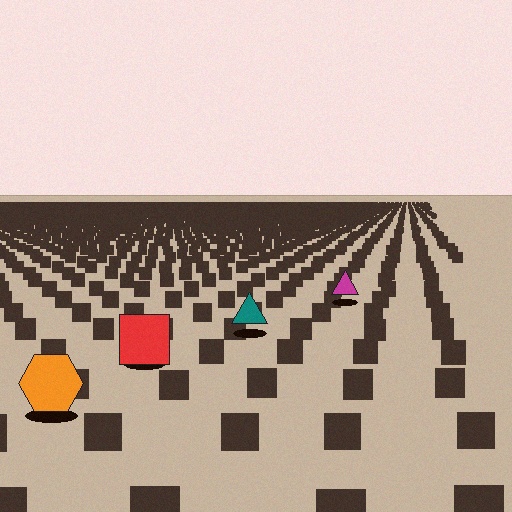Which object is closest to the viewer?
The orange hexagon is closest. The texture marks near it are larger and more spread out.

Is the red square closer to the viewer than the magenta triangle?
Yes. The red square is closer — you can tell from the texture gradient: the ground texture is coarser near it.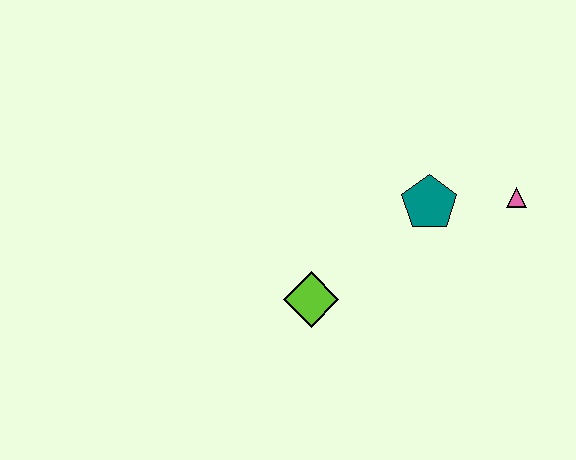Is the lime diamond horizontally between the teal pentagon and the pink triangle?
No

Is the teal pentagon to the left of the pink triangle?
Yes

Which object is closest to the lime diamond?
The teal pentagon is closest to the lime diamond.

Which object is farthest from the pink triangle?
The lime diamond is farthest from the pink triangle.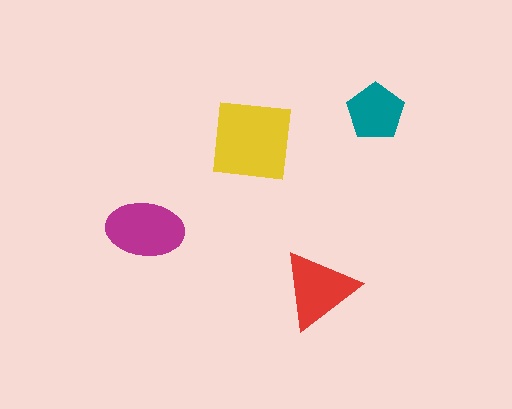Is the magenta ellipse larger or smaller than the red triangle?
Larger.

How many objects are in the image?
There are 4 objects in the image.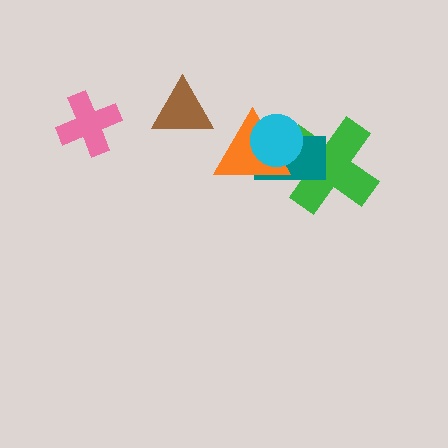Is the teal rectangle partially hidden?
Yes, it is partially covered by another shape.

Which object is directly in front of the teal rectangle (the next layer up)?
The orange triangle is directly in front of the teal rectangle.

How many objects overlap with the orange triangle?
3 objects overlap with the orange triangle.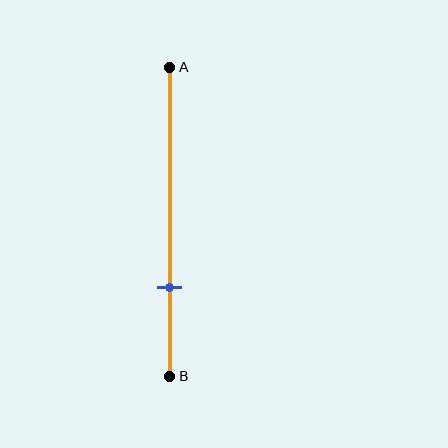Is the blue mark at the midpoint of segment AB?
No, the mark is at about 70% from A, not at the 50% midpoint.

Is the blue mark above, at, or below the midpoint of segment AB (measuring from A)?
The blue mark is below the midpoint of segment AB.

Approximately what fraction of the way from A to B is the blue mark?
The blue mark is approximately 70% of the way from A to B.